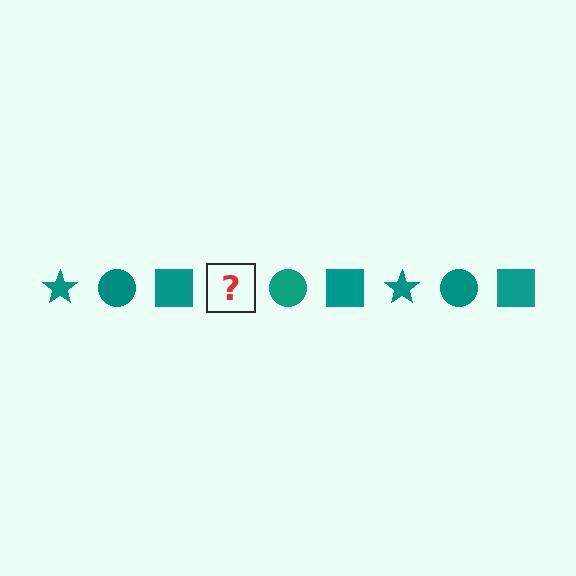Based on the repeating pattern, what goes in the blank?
The blank should be a teal star.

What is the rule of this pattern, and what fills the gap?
The rule is that the pattern cycles through star, circle, square shapes in teal. The gap should be filled with a teal star.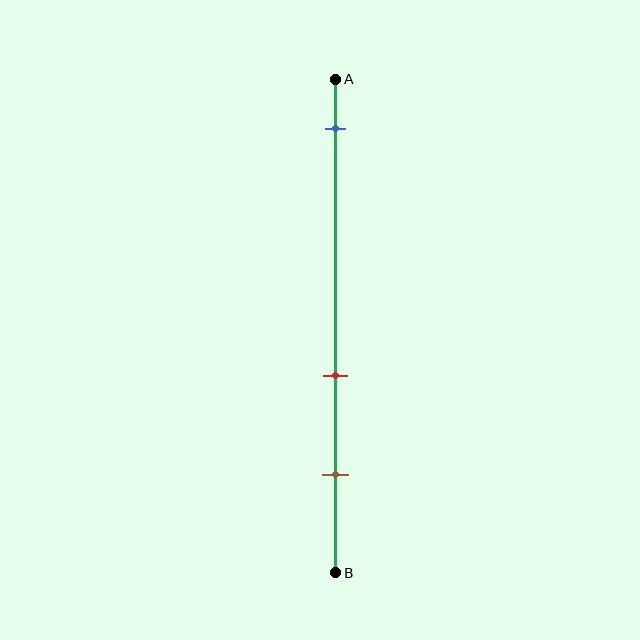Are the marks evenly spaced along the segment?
No, the marks are not evenly spaced.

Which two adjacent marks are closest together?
The red and brown marks are the closest adjacent pair.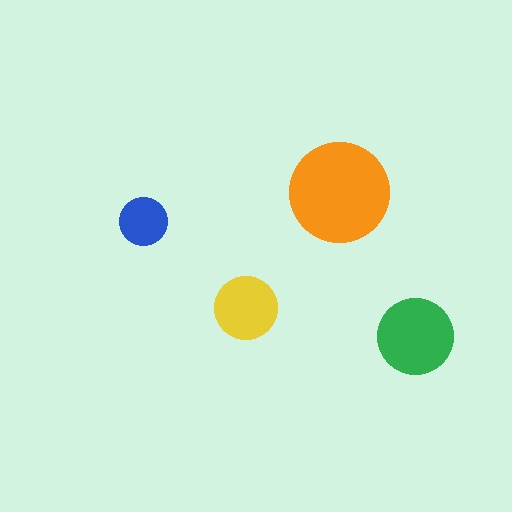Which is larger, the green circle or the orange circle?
The orange one.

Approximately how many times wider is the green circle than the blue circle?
About 1.5 times wider.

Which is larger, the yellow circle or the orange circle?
The orange one.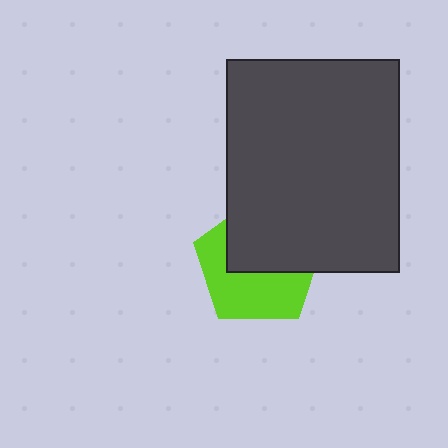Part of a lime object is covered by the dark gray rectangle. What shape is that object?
It is a pentagon.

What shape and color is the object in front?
The object in front is a dark gray rectangle.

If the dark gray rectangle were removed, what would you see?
You would see the complete lime pentagon.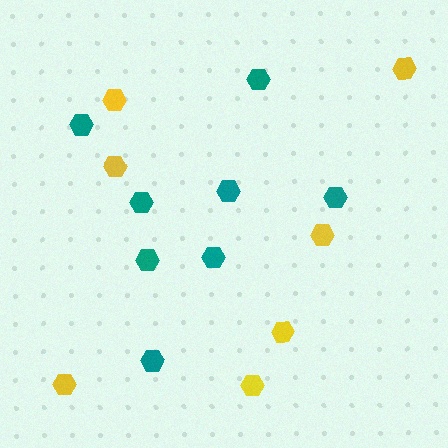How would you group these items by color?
There are 2 groups: one group of yellow hexagons (7) and one group of teal hexagons (8).